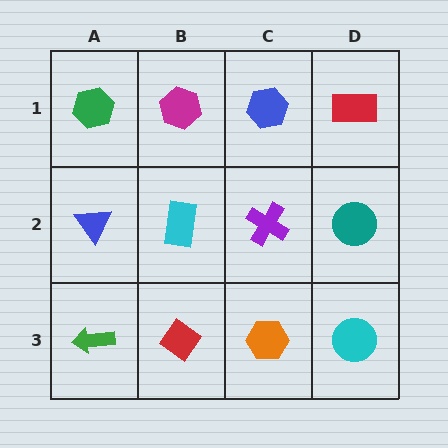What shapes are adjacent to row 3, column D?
A teal circle (row 2, column D), an orange hexagon (row 3, column C).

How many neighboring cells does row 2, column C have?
4.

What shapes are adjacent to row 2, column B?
A magenta hexagon (row 1, column B), a red diamond (row 3, column B), a blue triangle (row 2, column A), a purple cross (row 2, column C).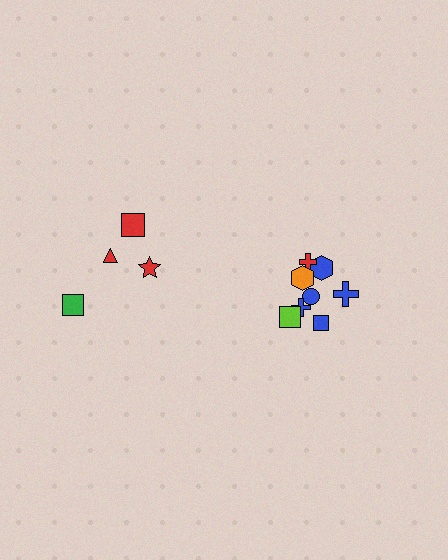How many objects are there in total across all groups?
There are 12 objects.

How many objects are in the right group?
There are 8 objects.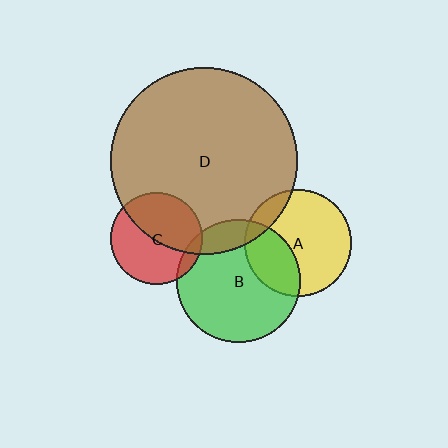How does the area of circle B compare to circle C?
Approximately 1.8 times.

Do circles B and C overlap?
Yes.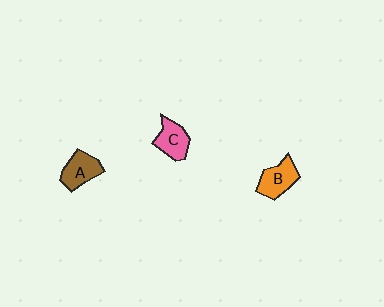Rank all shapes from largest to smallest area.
From largest to smallest: B (orange), A (brown), C (pink).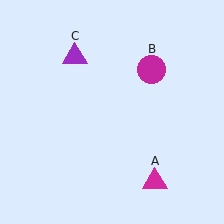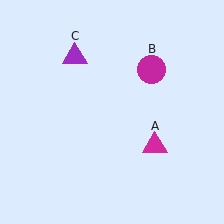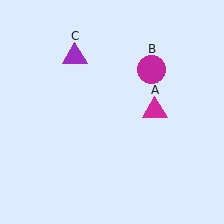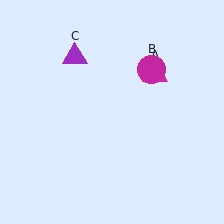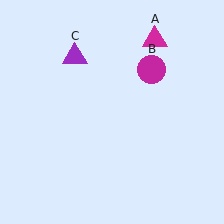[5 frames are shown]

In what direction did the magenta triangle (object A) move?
The magenta triangle (object A) moved up.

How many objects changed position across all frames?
1 object changed position: magenta triangle (object A).